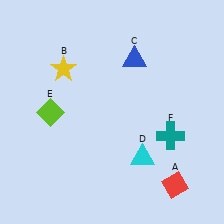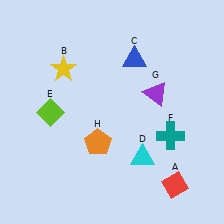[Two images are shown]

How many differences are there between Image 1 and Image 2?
There are 2 differences between the two images.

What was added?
A purple triangle (G), an orange pentagon (H) were added in Image 2.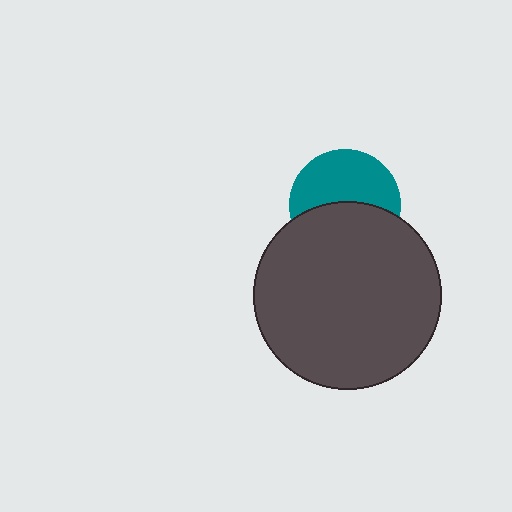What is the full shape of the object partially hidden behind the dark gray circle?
The partially hidden object is a teal circle.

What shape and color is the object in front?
The object in front is a dark gray circle.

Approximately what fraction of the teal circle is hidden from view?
Roughly 48% of the teal circle is hidden behind the dark gray circle.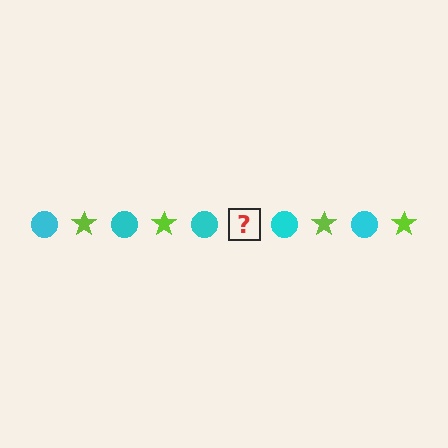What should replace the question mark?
The question mark should be replaced with a lime star.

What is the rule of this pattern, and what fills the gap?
The rule is that the pattern alternates between cyan circle and lime star. The gap should be filled with a lime star.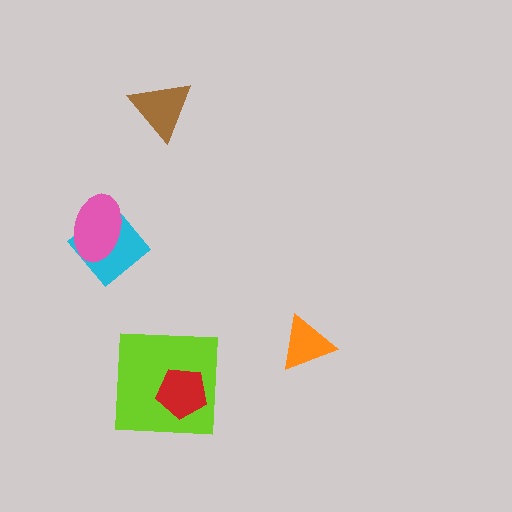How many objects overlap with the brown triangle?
0 objects overlap with the brown triangle.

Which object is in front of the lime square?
The red pentagon is in front of the lime square.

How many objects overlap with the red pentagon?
1 object overlaps with the red pentagon.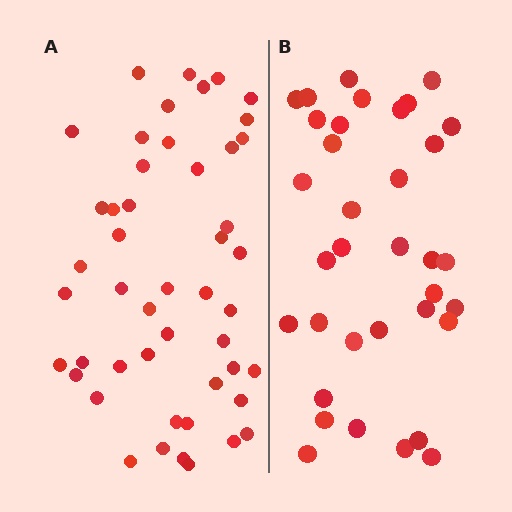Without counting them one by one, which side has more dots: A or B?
Region A (the left region) has more dots.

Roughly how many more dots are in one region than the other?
Region A has approximately 15 more dots than region B.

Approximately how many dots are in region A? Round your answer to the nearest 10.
About 50 dots. (The exact count is 48, which rounds to 50.)